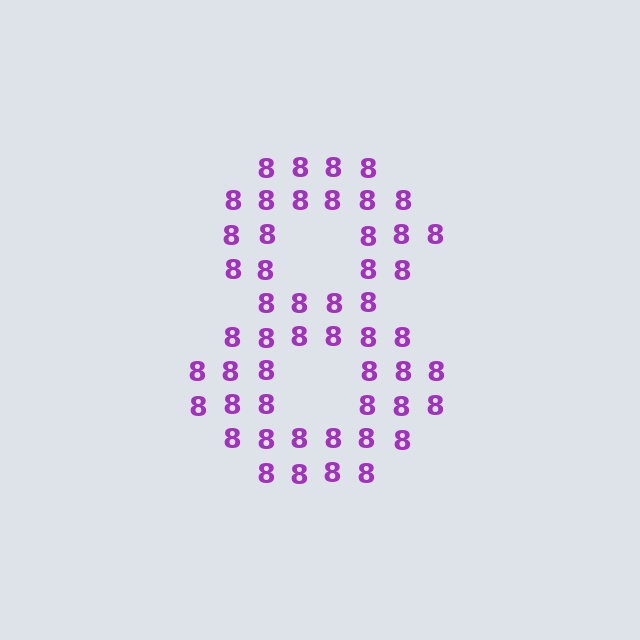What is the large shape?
The large shape is the digit 8.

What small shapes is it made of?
It is made of small digit 8's.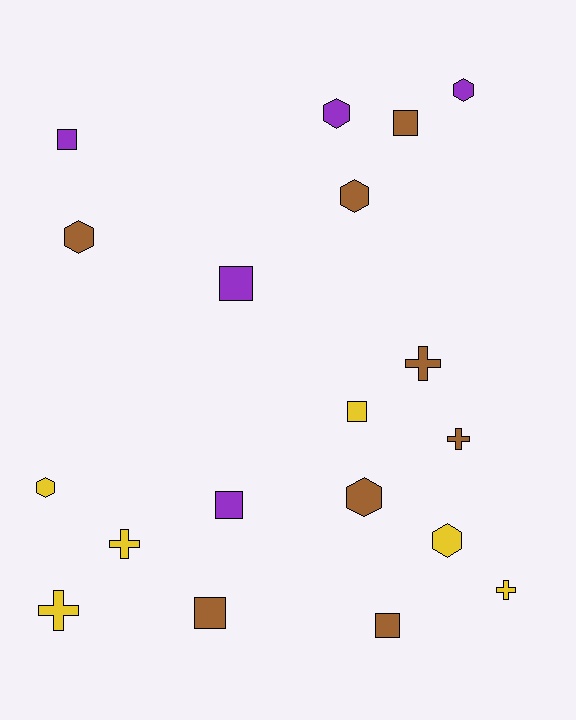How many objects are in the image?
There are 19 objects.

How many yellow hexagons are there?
There are 2 yellow hexagons.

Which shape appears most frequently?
Square, with 7 objects.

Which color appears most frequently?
Brown, with 8 objects.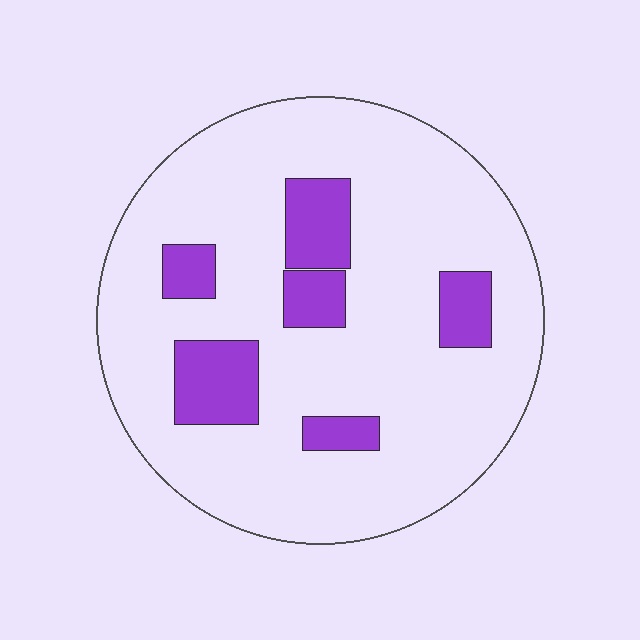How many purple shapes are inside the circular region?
6.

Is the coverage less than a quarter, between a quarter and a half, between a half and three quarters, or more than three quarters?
Less than a quarter.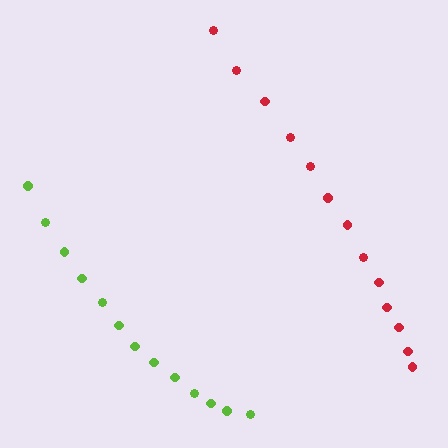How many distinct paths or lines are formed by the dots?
There are 2 distinct paths.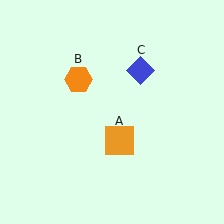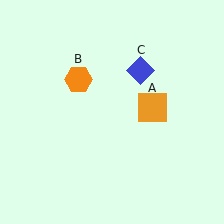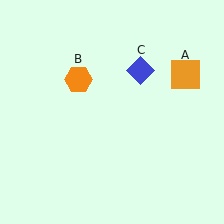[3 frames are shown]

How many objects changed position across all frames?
1 object changed position: orange square (object A).